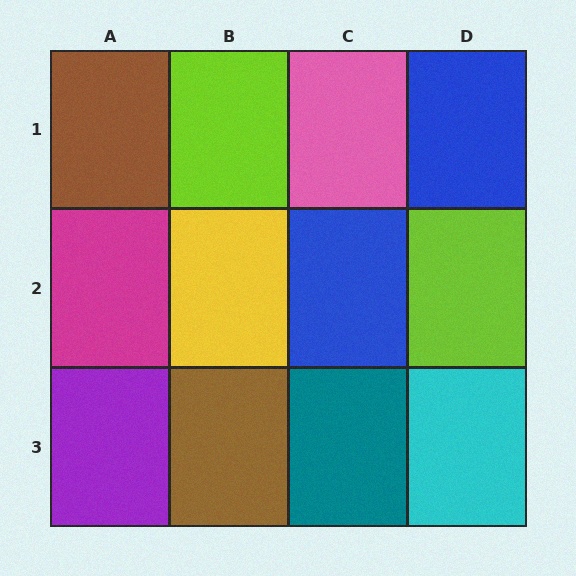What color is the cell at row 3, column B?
Brown.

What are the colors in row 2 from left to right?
Magenta, yellow, blue, lime.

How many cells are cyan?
1 cell is cyan.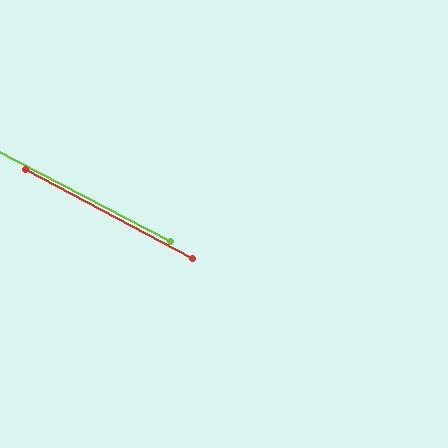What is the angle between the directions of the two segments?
Approximately 1 degree.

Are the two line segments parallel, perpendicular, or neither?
Parallel — their directions differ by only 0.7°.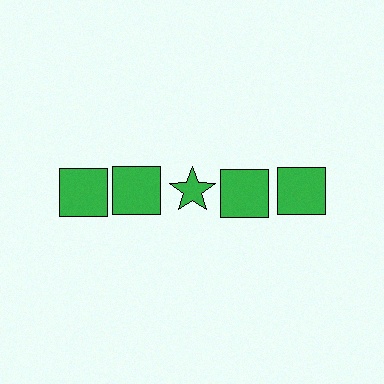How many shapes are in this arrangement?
There are 5 shapes arranged in a grid pattern.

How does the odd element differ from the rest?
It has a different shape: star instead of square.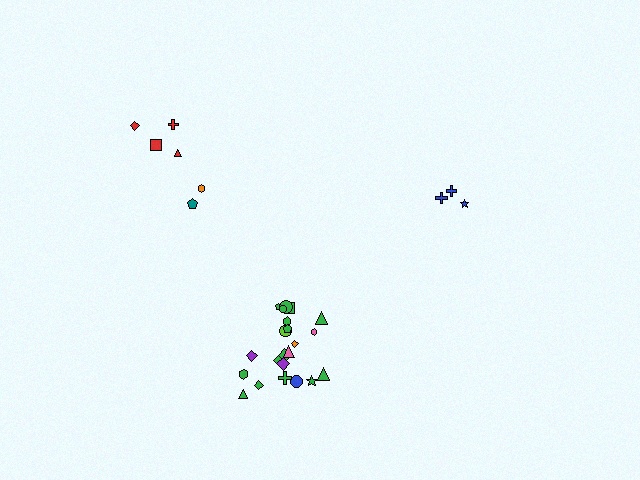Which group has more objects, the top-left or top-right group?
The top-left group.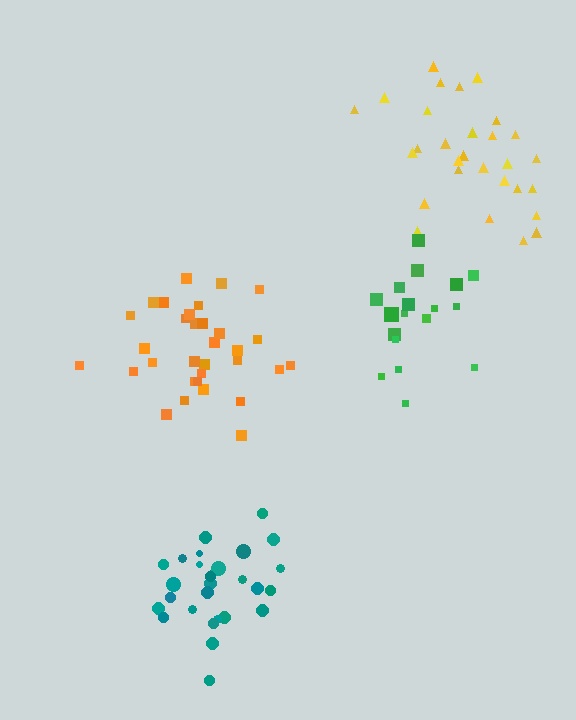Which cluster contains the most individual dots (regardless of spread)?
Orange (32).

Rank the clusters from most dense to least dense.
teal, yellow, green, orange.